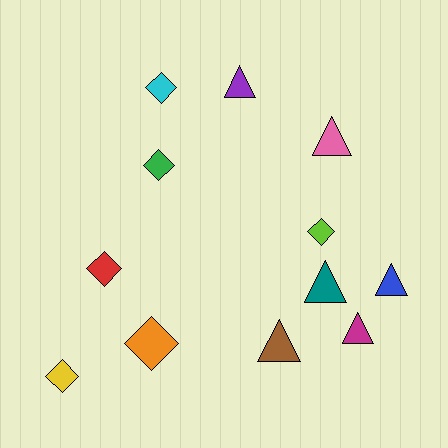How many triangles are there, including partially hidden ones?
There are 6 triangles.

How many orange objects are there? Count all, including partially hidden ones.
There is 1 orange object.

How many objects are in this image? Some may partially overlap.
There are 12 objects.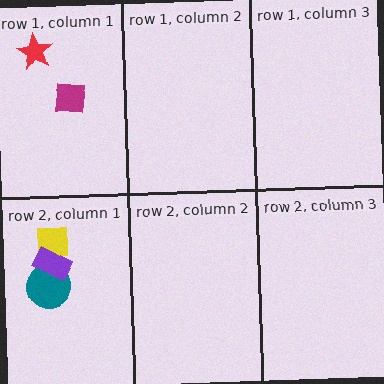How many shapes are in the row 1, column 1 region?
2.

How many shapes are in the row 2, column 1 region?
3.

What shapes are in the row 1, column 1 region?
The red star, the magenta square.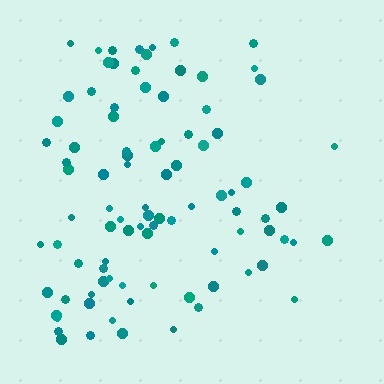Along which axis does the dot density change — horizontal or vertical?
Horizontal.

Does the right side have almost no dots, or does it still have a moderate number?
Still a moderate number, just noticeably fewer than the left.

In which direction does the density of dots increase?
From right to left, with the left side densest.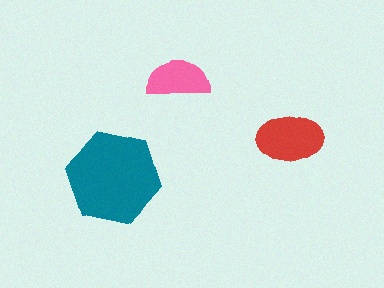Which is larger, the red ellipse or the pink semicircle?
The red ellipse.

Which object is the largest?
The teal hexagon.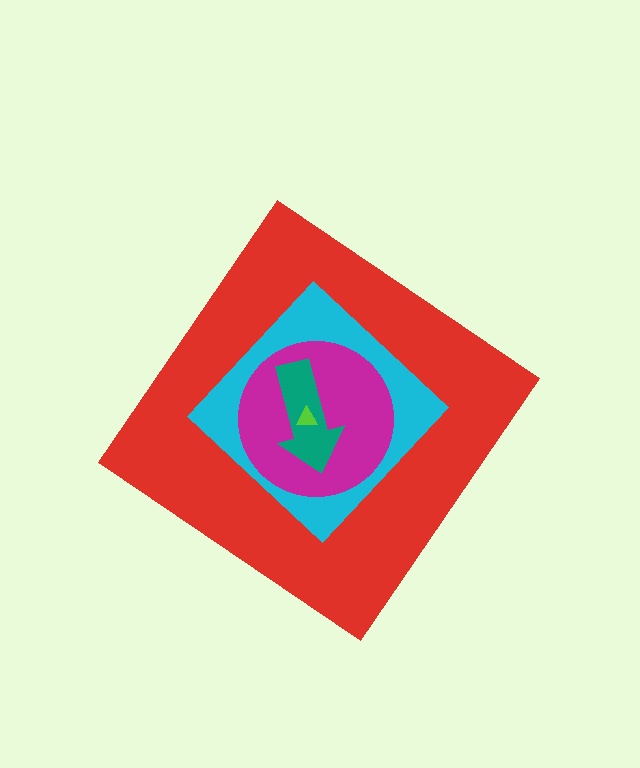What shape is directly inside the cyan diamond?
The magenta circle.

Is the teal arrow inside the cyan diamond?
Yes.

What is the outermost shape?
The red diamond.